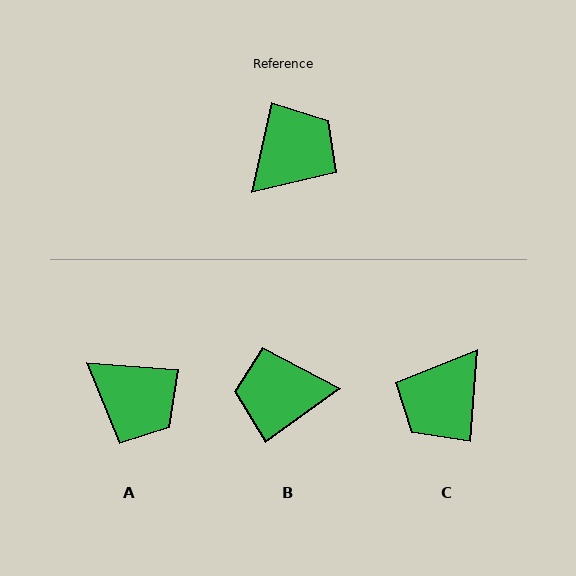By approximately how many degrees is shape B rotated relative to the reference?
Approximately 139 degrees counter-clockwise.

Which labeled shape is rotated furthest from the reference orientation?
C, about 172 degrees away.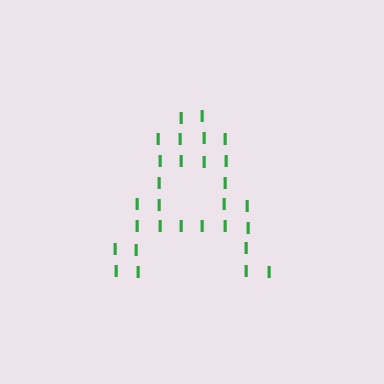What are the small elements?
The small elements are letter I's.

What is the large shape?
The large shape is the letter A.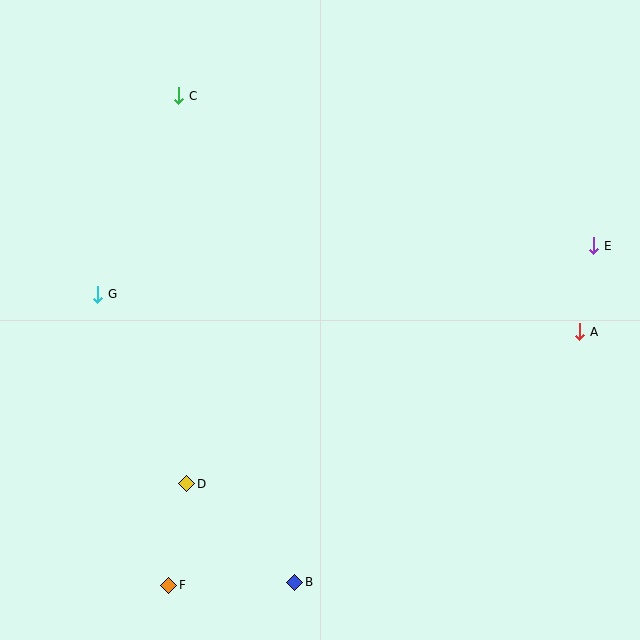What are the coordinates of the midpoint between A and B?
The midpoint between A and B is at (437, 457).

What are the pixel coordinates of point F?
Point F is at (169, 585).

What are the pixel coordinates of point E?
Point E is at (594, 246).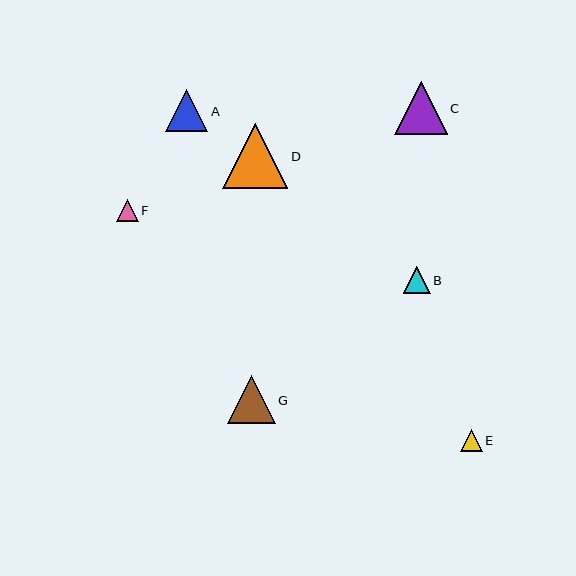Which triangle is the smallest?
Triangle E is the smallest with a size of approximately 22 pixels.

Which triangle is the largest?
Triangle D is the largest with a size of approximately 65 pixels.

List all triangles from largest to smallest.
From largest to smallest: D, C, G, A, B, F, E.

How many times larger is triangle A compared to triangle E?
Triangle A is approximately 1.9 times the size of triangle E.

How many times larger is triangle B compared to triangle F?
Triangle B is approximately 1.2 times the size of triangle F.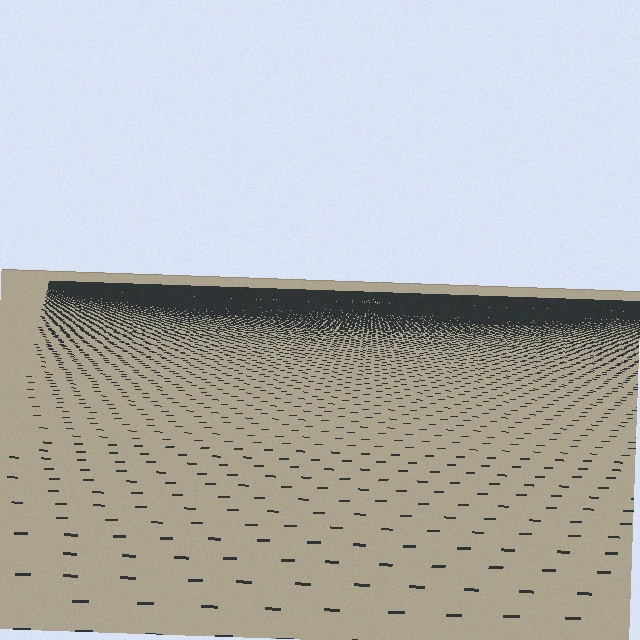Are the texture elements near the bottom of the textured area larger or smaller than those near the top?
Larger. Near the bottom, elements are closer to the viewer and appear at a bigger on-screen size.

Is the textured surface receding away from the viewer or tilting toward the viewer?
The surface is receding away from the viewer. Texture elements get smaller and denser toward the top.